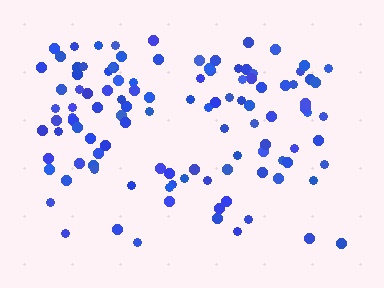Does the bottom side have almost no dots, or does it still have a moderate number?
Still a moderate number, just noticeably fewer than the top.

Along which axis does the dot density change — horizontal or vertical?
Vertical.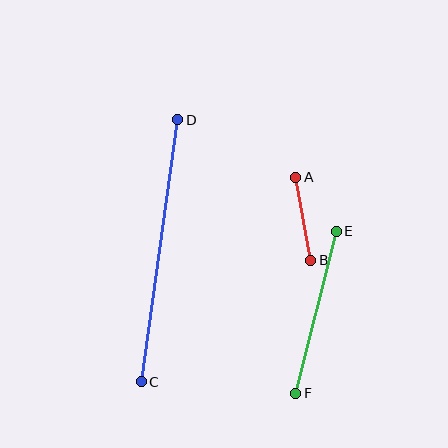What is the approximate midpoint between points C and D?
The midpoint is at approximately (160, 251) pixels.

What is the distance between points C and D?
The distance is approximately 264 pixels.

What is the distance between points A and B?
The distance is approximately 84 pixels.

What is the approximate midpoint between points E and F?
The midpoint is at approximately (316, 312) pixels.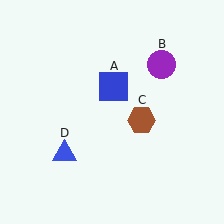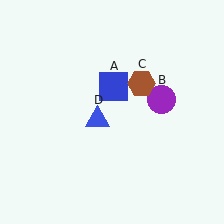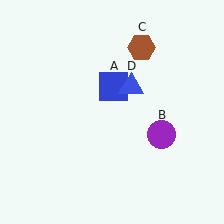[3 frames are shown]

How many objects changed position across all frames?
3 objects changed position: purple circle (object B), brown hexagon (object C), blue triangle (object D).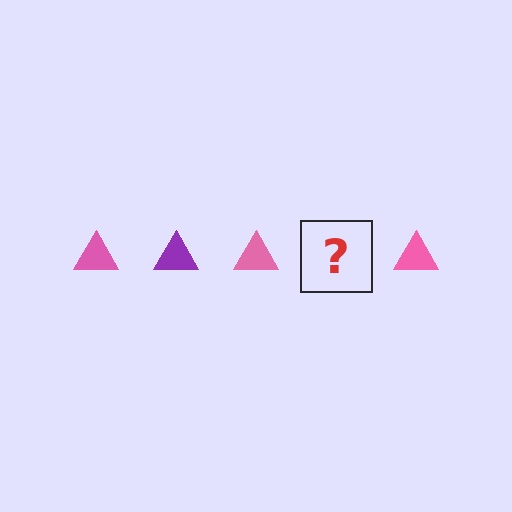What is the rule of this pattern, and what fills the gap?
The rule is that the pattern cycles through pink, purple triangles. The gap should be filled with a purple triangle.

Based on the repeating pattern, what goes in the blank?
The blank should be a purple triangle.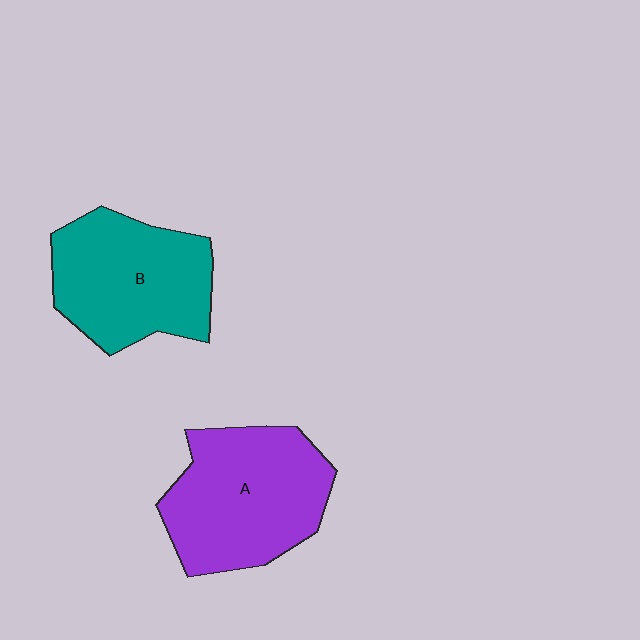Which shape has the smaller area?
Shape B (teal).